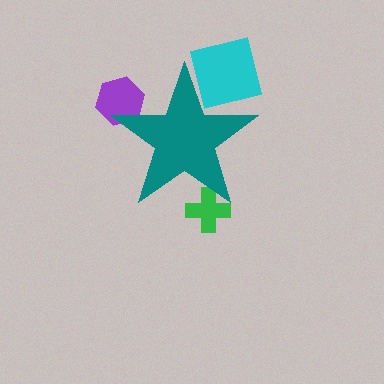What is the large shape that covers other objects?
A teal star.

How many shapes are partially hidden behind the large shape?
3 shapes are partially hidden.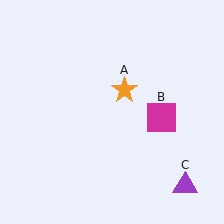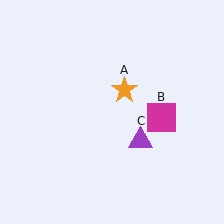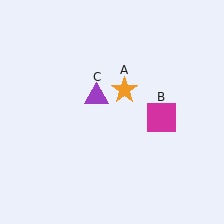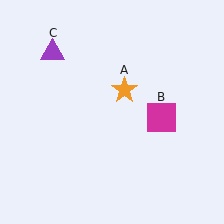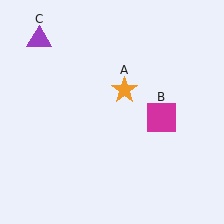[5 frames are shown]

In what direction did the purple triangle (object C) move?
The purple triangle (object C) moved up and to the left.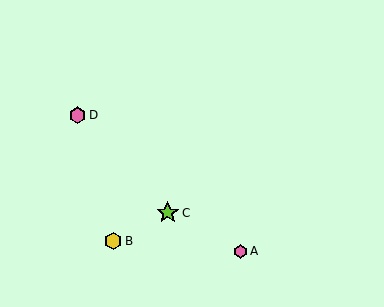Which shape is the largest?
The lime star (labeled C) is the largest.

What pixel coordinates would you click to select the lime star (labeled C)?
Click at (168, 213) to select the lime star C.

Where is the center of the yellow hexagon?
The center of the yellow hexagon is at (113, 241).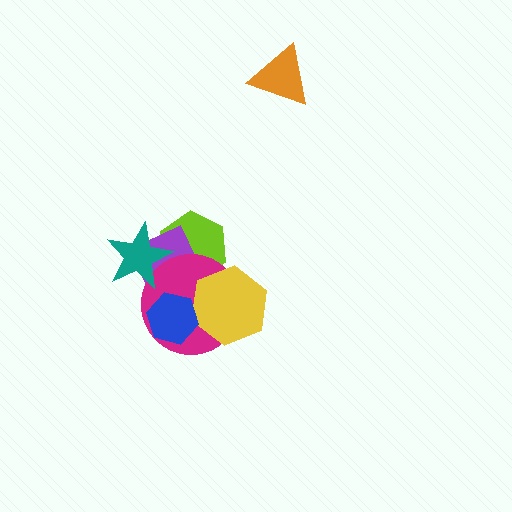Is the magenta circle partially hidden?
Yes, it is partially covered by another shape.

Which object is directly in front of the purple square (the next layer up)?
The magenta circle is directly in front of the purple square.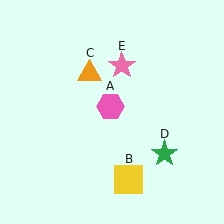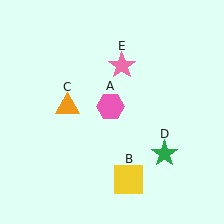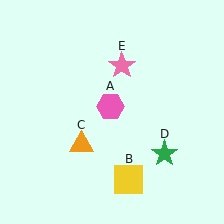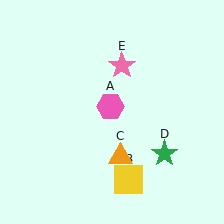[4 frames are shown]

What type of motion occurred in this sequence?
The orange triangle (object C) rotated counterclockwise around the center of the scene.